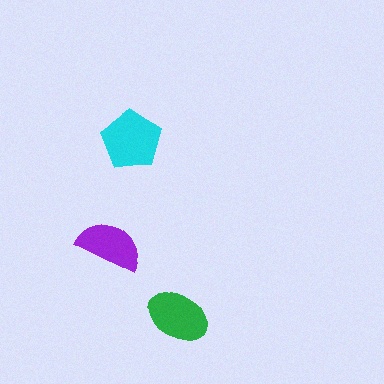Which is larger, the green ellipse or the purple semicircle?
The green ellipse.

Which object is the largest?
The cyan pentagon.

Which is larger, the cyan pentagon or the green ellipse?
The cyan pentagon.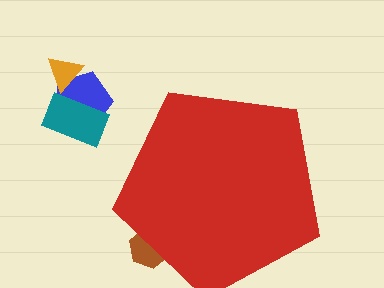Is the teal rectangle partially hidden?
No, the teal rectangle is fully visible.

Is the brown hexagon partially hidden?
Yes, the brown hexagon is partially hidden behind the red pentagon.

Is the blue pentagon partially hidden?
No, the blue pentagon is fully visible.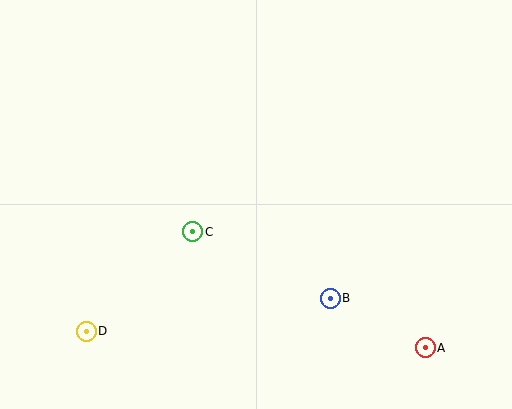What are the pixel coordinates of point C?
Point C is at (193, 232).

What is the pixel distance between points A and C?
The distance between A and C is 260 pixels.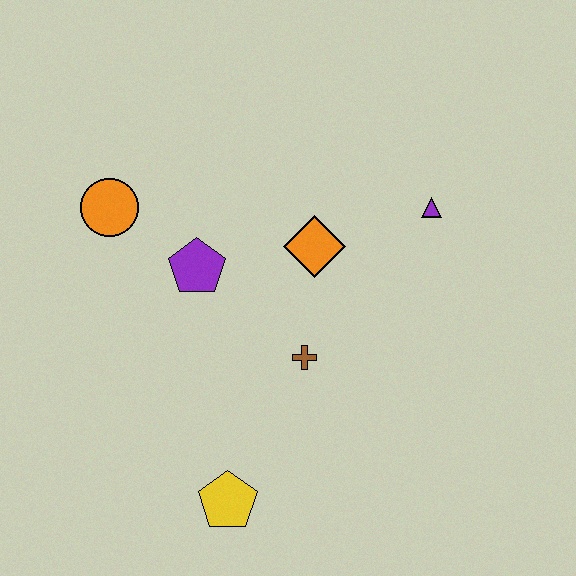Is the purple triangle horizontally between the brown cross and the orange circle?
No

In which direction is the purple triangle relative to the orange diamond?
The purple triangle is to the right of the orange diamond.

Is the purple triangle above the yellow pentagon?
Yes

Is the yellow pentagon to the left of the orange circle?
No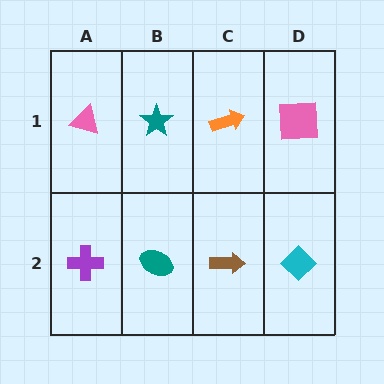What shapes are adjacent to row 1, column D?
A cyan diamond (row 2, column D), an orange arrow (row 1, column C).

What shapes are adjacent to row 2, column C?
An orange arrow (row 1, column C), a teal ellipse (row 2, column B), a cyan diamond (row 2, column D).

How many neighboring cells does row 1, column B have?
3.